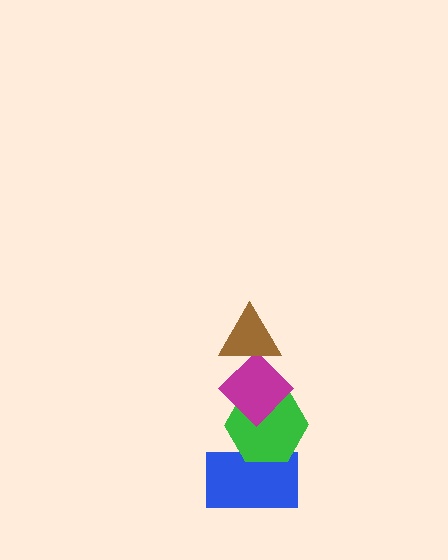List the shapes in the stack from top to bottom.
From top to bottom: the brown triangle, the magenta diamond, the green hexagon, the blue rectangle.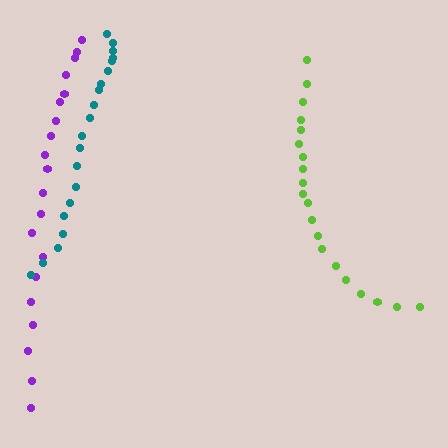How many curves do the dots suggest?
There are 3 distinct paths.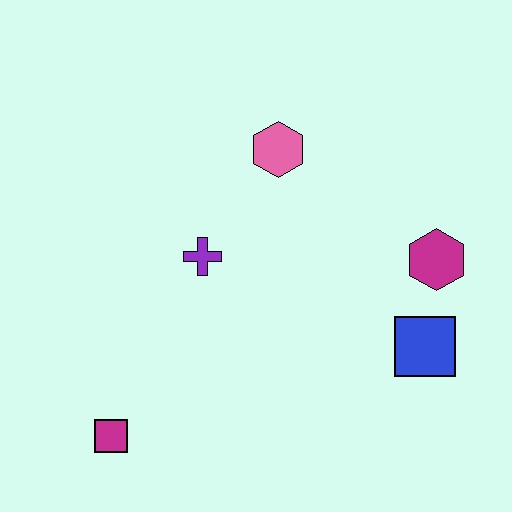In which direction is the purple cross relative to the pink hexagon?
The purple cross is below the pink hexagon.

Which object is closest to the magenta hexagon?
The blue square is closest to the magenta hexagon.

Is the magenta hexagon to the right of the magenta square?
Yes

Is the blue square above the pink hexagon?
No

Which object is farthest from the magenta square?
The magenta hexagon is farthest from the magenta square.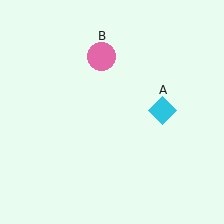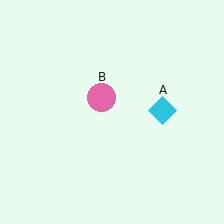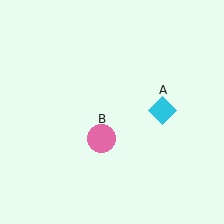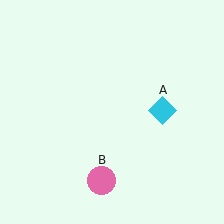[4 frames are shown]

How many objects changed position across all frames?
1 object changed position: pink circle (object B).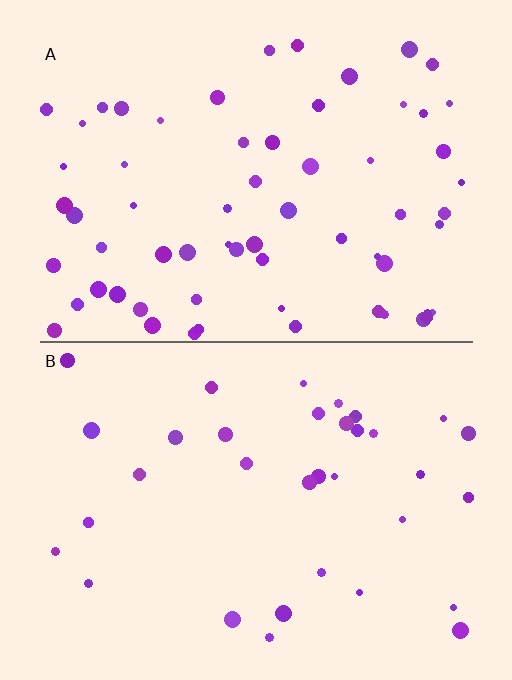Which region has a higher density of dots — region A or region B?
A (the top).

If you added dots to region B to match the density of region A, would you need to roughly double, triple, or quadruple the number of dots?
Approximately double.